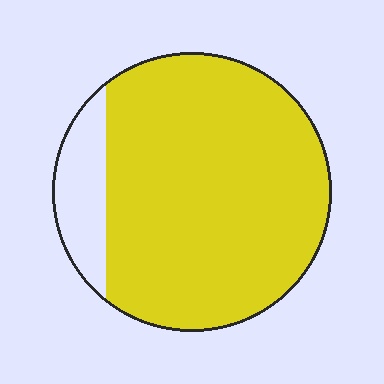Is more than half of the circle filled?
Yes.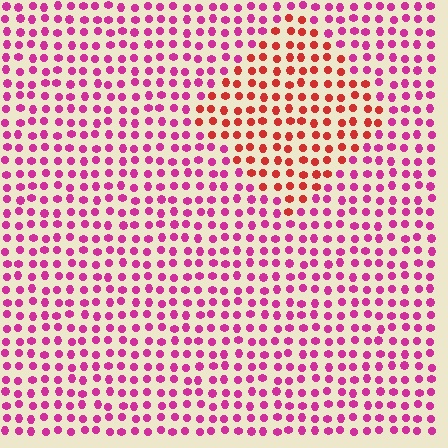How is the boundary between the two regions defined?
The boundary is defined purely by a slight shift in hue (about 41 degrees). Spacing, size, and orientation are identical on both sides.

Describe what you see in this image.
The image is filled with small magenta elements in a uniform arrangement. A diamond-shaped region is visible where the elements are tinted to a slightly different hue, forming a subtle color boundary.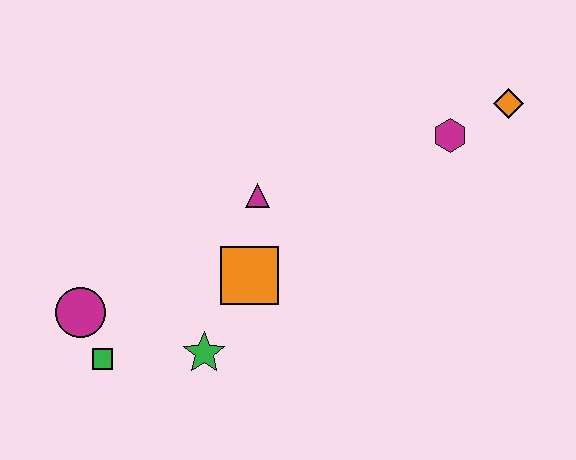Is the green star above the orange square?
No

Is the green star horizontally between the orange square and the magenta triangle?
No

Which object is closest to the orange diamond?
The magenta hexagon is closest to the orange diamond.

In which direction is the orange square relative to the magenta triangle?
The orange square is below the magenta triangle.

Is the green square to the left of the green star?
Yes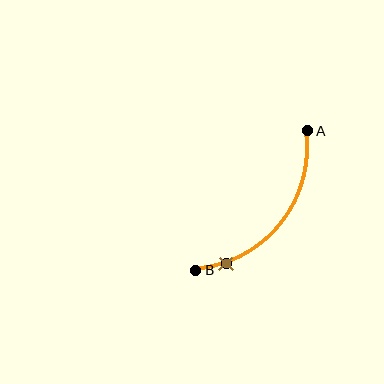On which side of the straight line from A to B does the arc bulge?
The arc bulges below and to the right of the straight line connecting A and B.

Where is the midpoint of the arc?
The arc midpoint is the point on the curve farthest from the straight line joining A and B. It sits below and to the right of that line.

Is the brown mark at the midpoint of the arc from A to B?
No. The brown mark lies on the arc but is closer to endpoint B. The arc midpoint would be at the point on the curve equidistant along the arc from both A and B.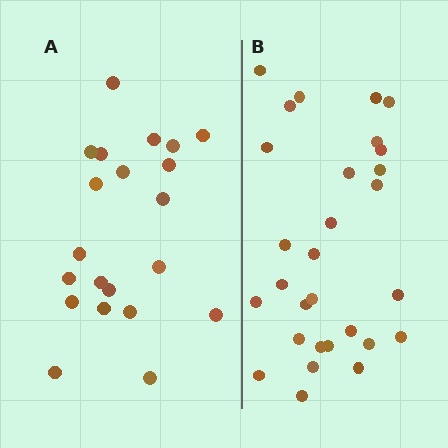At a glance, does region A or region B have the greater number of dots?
Region B (the right region) has more dots.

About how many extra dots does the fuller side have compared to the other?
Region B has roughly 8 or so more dots than region A.